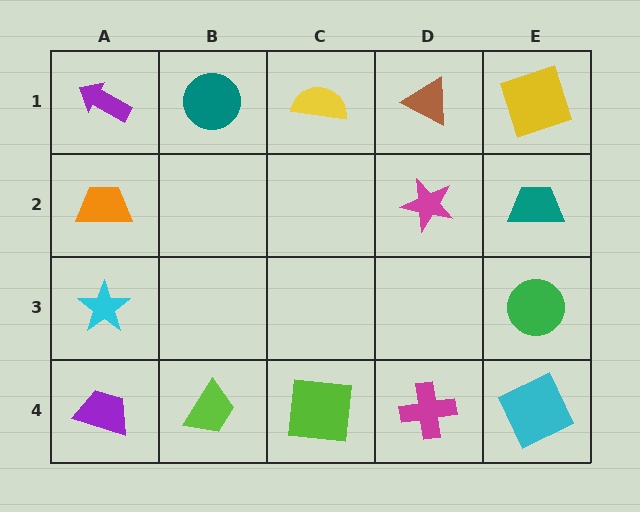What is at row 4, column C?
A lime square.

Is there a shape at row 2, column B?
No, that cell is empty.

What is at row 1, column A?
A purple arrow.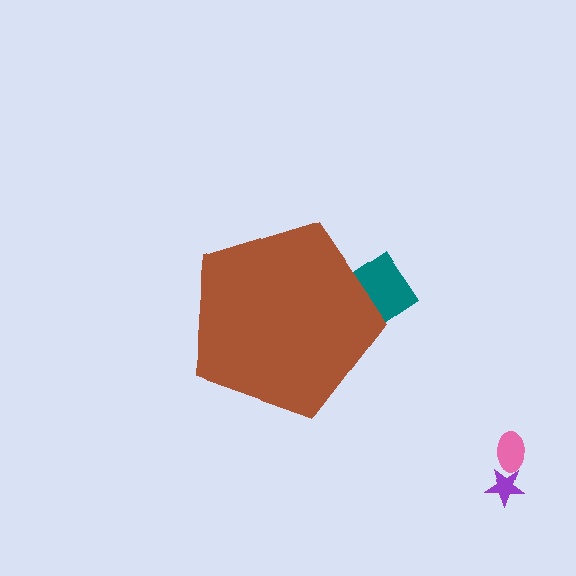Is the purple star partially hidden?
No, the purple star is fully visible.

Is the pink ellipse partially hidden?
No, the pink ellipse is fully visible.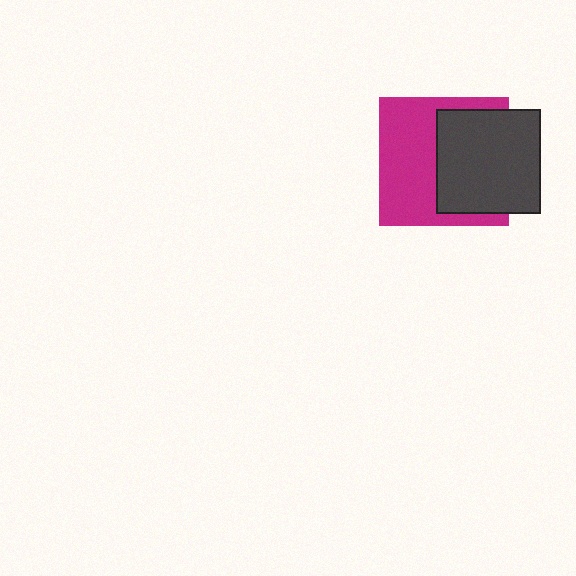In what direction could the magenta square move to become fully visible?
The magenta square could move left. That would shift it out from behind the dark gray square entirely.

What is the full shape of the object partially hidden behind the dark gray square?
The partially hidden object is a magenta square.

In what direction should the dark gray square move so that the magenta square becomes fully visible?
The dark gray square should move right. That is the shortest direction to clear the overlap and leave the magenta square fully visible.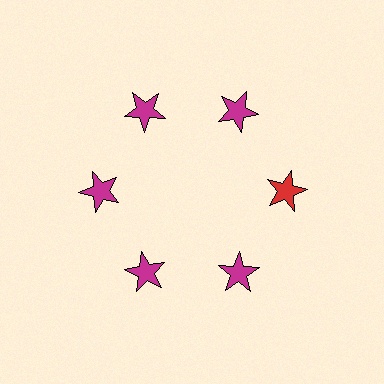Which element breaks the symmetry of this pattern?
The red star at roughly the 3 o'clock position breaks the symmetry. All other shapes are magenta stars.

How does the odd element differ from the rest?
It has a different color: red instead of magenta.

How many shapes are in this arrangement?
There are 6 shapes arranged in a ring pattern.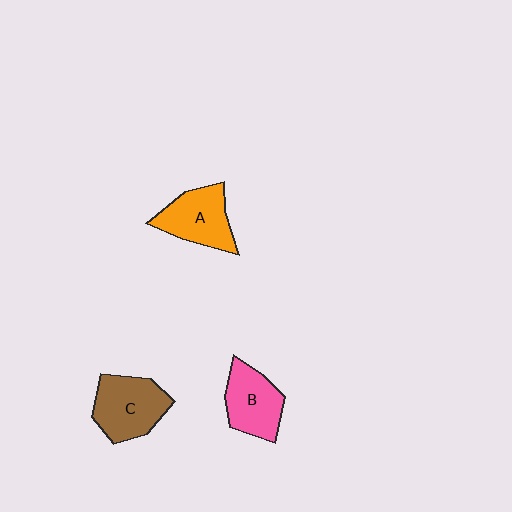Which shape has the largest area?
Shape C (brown).